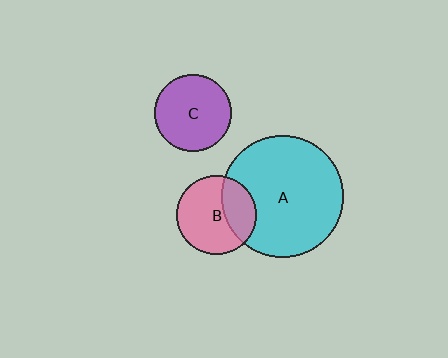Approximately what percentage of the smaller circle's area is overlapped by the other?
Approximately 30%.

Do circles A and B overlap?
Yes.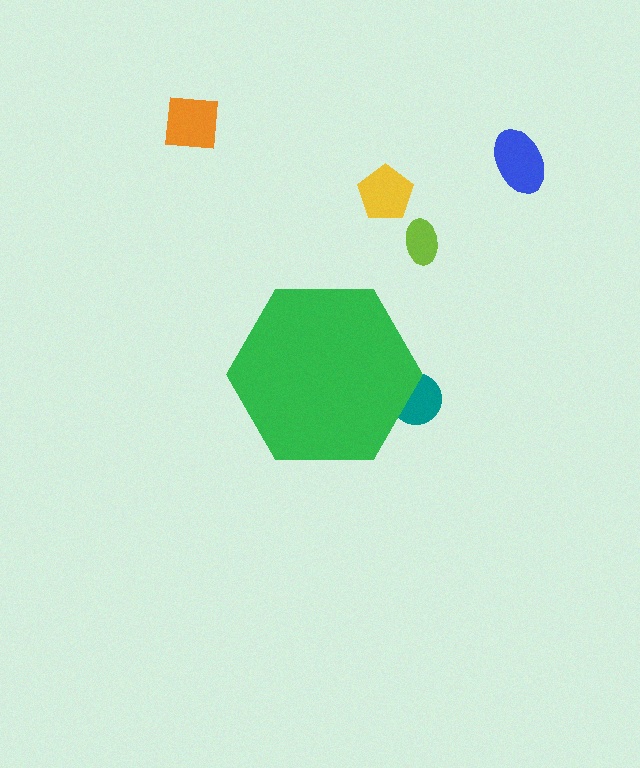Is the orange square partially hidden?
No, the orange square is fully visible.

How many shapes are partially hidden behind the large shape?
1 shape is partially hidden.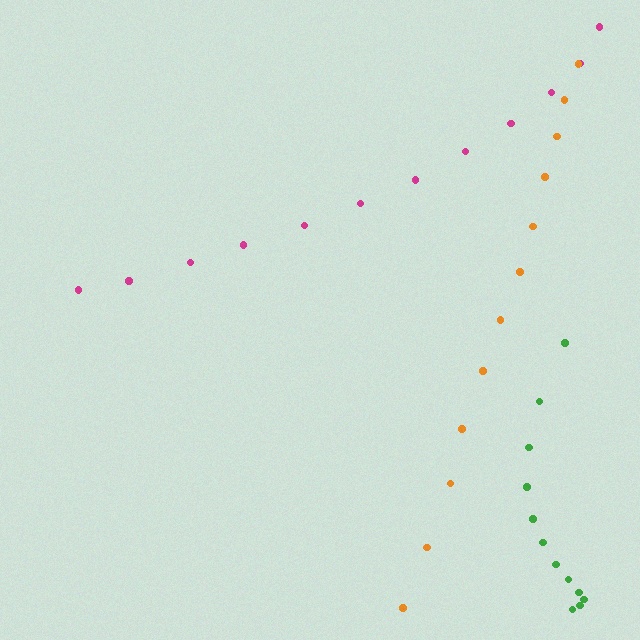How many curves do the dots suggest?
There are 3 distinct paths.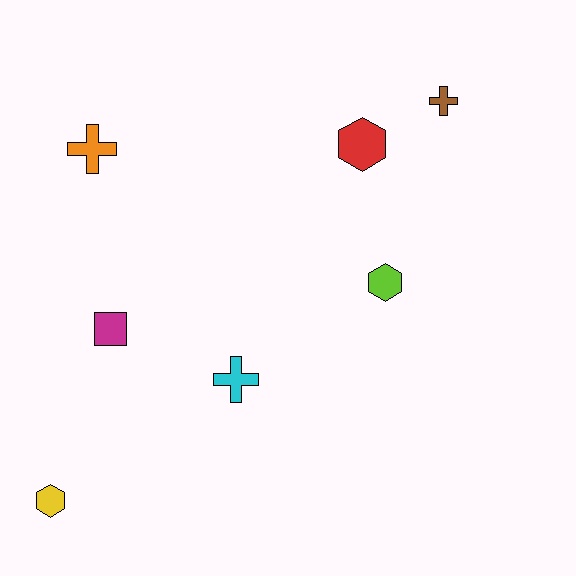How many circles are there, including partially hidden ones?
There are no circles.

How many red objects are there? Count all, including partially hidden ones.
There is 1 red object.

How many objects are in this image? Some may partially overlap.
There are 7 objects.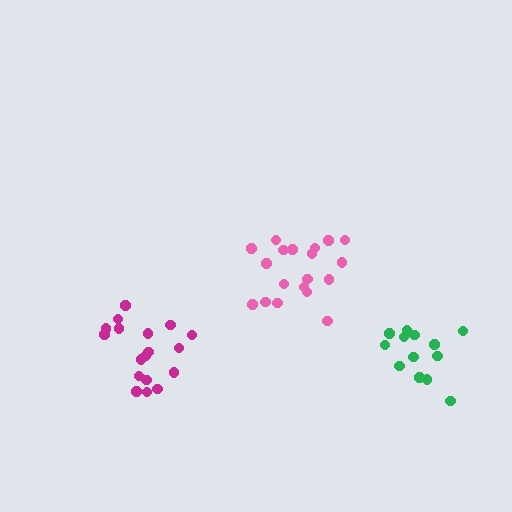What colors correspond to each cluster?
The clusters are colored: magenta, pink, green.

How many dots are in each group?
Group 1: 18 dots, Group 2: 19 dots, Group 3: 13 dots (50 total).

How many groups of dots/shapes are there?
There are 3 groups.